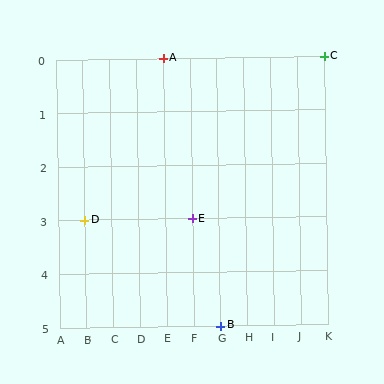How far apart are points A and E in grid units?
Points A and E are 1 column and 3 rows apart (about 3.2 grid units diagonally).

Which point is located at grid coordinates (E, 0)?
Point A is at (E, 0).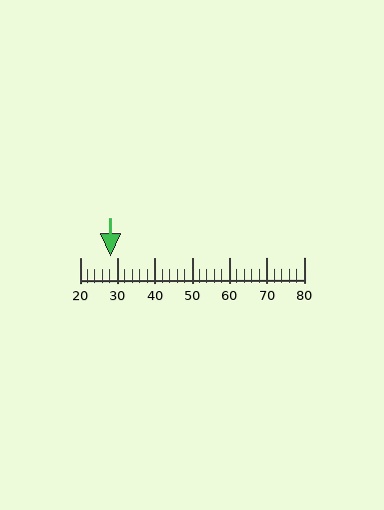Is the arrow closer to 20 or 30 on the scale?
The arrow is closer to 30.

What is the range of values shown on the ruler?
The ruler shows values from 20 to 80.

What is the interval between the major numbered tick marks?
The major tick marks are spaced 10 units apart.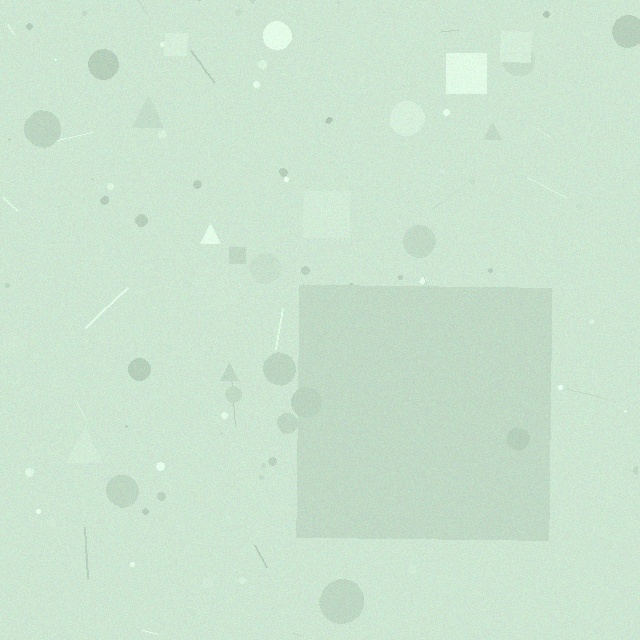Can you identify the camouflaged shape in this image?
The camouflaged shape is a square.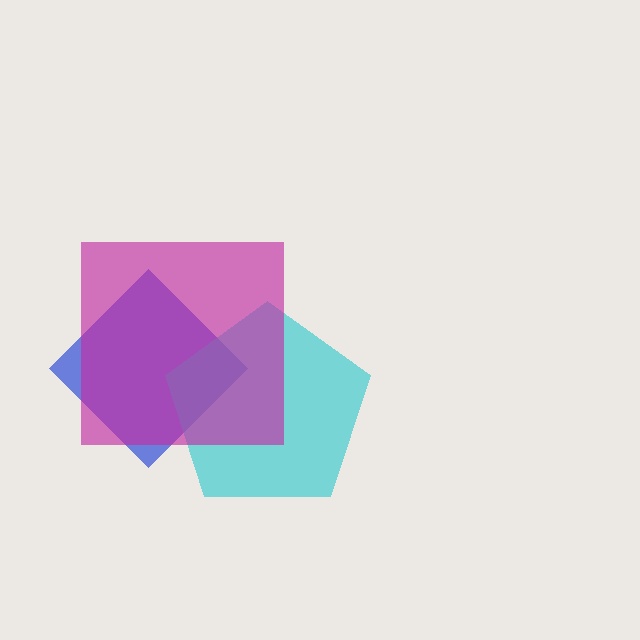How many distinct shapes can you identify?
There are 3 distinct shapes: a blue diamond, a cyan pentagon, a magenta square.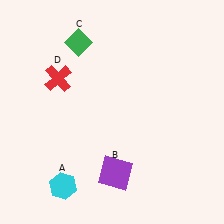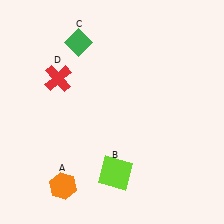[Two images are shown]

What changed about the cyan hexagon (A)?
In Image 1, A is cyan. In Image 2, it changed to orange.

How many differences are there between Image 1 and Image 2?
There are 2 differences between the two images.